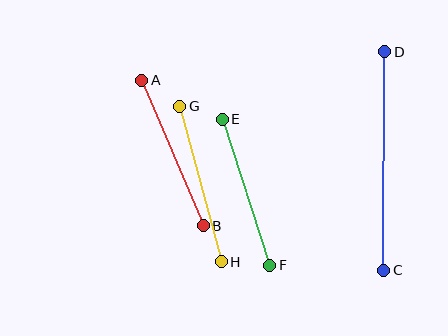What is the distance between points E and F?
The distance is approximately 154 pixels.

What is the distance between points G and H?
The distance is approximately 161 pixels.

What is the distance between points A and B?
The distance is approximately 158 pixels.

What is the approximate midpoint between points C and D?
The midpoint is at approximately (384, 161) pixels.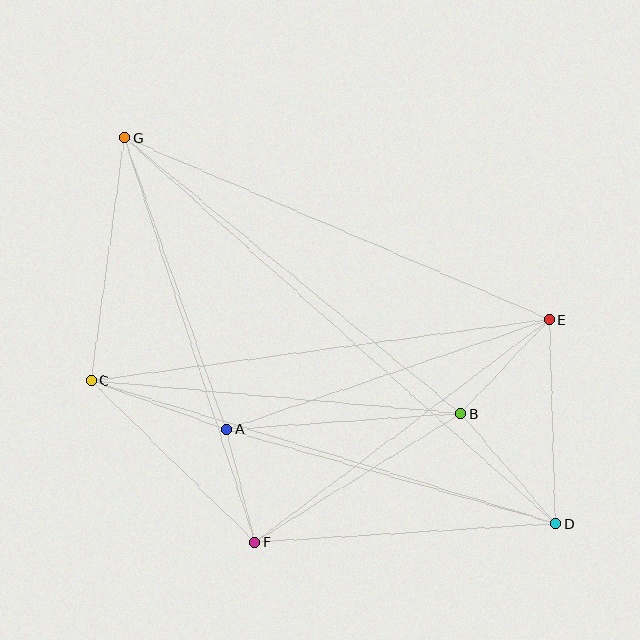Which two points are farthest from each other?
Points D and G are farthest from each other.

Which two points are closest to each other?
Points A and F are closest to each other.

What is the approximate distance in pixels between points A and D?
The distance between A and D is approximately 342 pixels.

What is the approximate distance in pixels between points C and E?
The distance between C and E is approximately 462 pixels.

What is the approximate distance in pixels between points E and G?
The distance between E and G is approximately 462 pixels.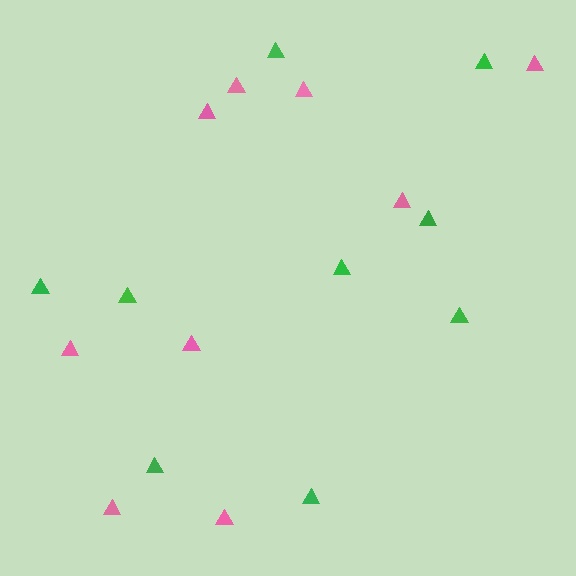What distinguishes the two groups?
There are 2 groups: one group of pink triangles (9) and one group of green triangles (9).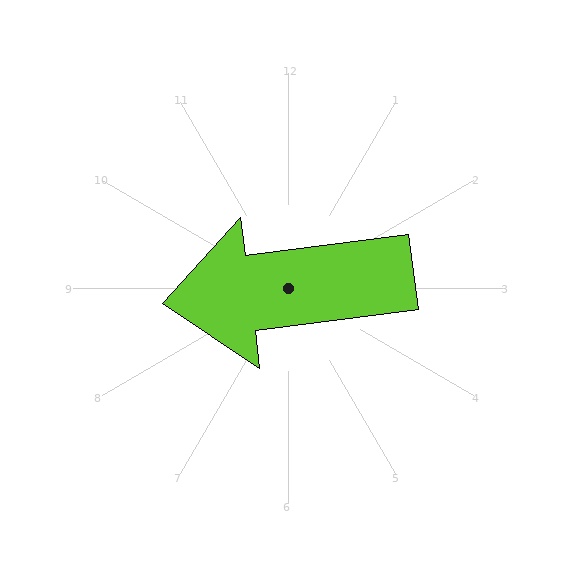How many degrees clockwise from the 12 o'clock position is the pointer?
Approximately 263 degrees.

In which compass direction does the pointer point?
West.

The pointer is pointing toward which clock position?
Roughly 9 o'clock.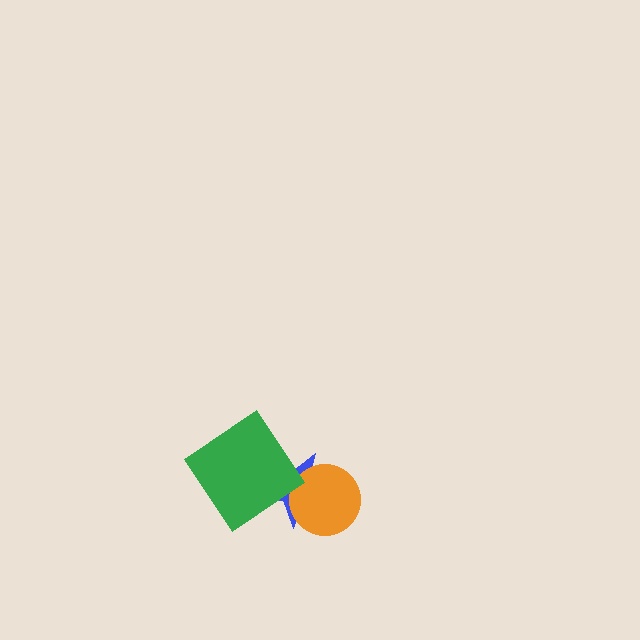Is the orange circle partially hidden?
No, no other shape covers it.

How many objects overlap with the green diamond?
1 object overlaps with the green diamond.